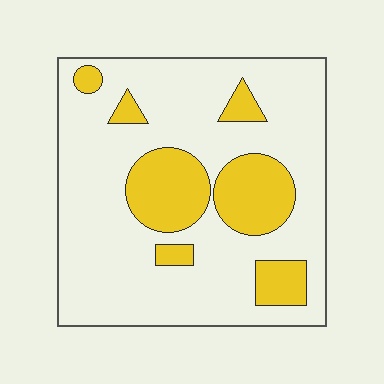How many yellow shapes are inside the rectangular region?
7.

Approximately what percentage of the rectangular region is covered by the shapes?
Approximately 25%.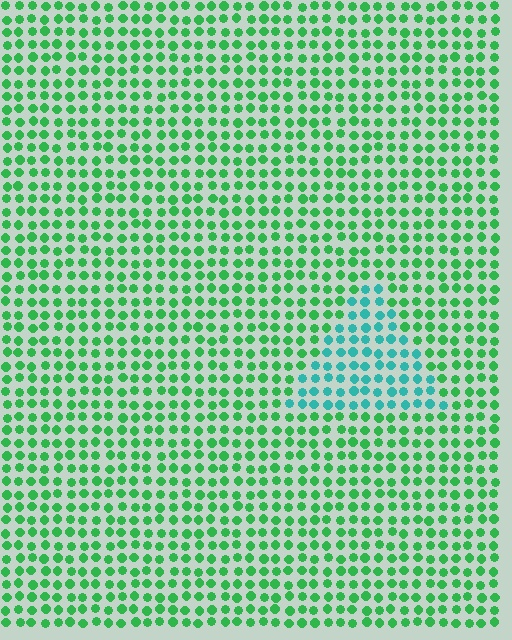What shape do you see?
I see a triangle.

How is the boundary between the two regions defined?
The boundary is defined purely by a slight shift in hue (about 42 degrees). Spacing, size, and orientation are identical on both sides.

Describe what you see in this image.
The image is filled with small green elements in a uniform arrangement. A triangle-shaped region is visible where the elements are tinted to a slightly different hue, forming a subtle color boundary.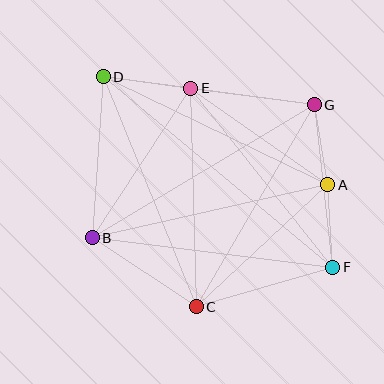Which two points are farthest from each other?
Points D and F are farthest from each other.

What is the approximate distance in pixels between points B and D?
The distance between B and D is approximately 161 pixels.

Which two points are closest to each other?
Points A and G are closest to each other.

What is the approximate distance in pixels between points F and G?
The distance between F and G is approximately 164 pixels.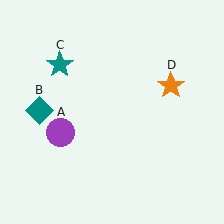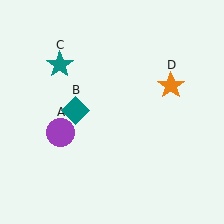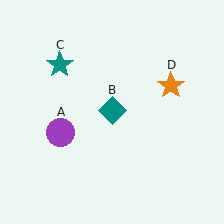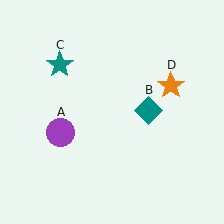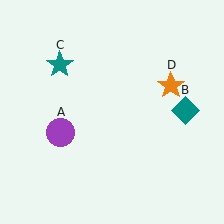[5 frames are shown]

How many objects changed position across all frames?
1 object changed position: teal diamond (object B).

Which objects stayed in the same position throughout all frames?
Purple circle (object A) and teal star (object C) and orange star (object D) remained stationary.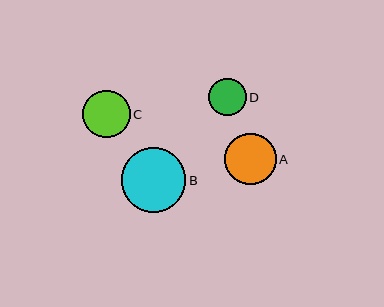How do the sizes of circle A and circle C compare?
Circle A and circle C are approximately the same size.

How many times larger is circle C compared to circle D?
Circle C is approximately 1.3 times the size of circle D.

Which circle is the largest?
Circle B is the largest with a size of approximately 65 pixels.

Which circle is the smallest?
Circle D is the smallest with a size of approximately 37 pixels.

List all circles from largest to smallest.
From largest to smallest: B, A, C, D.